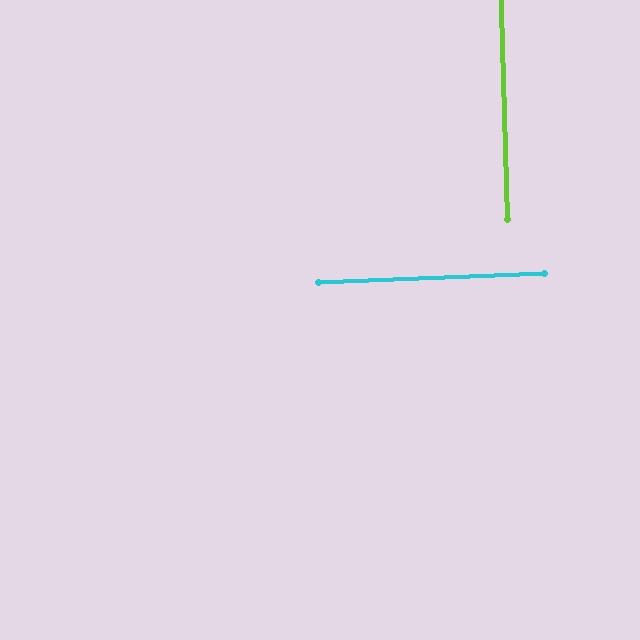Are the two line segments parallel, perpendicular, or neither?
Perpendicular — they meet at approximately 89°.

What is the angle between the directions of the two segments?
Approximately 89 degrees.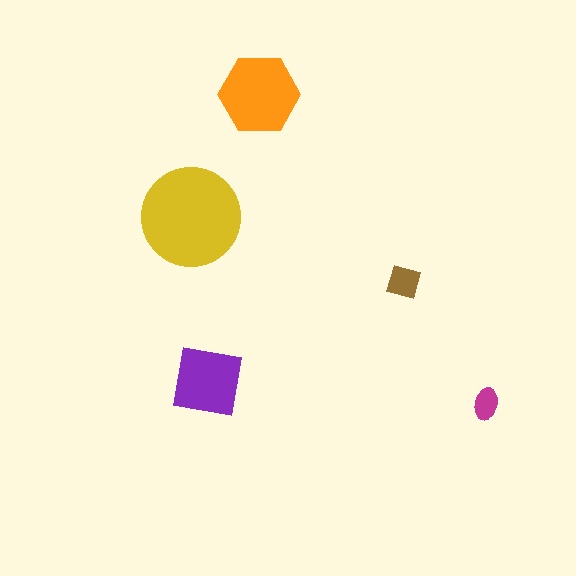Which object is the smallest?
The magenta ellipse.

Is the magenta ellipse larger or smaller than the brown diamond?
Smaller.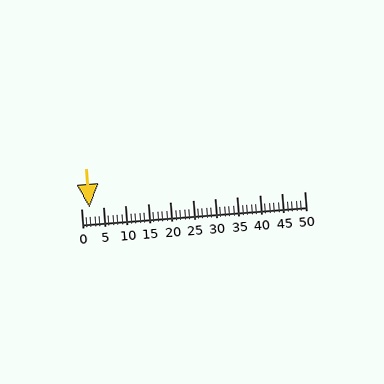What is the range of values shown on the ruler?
The ruler shows values from 0 to 50.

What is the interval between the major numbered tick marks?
The major tick marks are spaced 5 units apart.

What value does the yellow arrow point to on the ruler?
The yellow arrow points to approximately 2.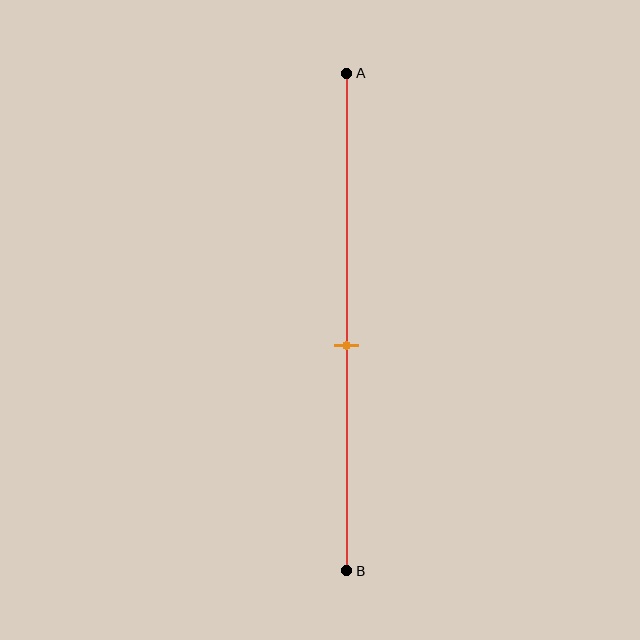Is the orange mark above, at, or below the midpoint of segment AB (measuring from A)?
The orange mark is below the midpoint of segment AB.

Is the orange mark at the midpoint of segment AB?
No, the mark is at about 55% from A, not at the 50% midpoint.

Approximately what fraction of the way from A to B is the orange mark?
The orange mark is approximately 55% of the way from A to B.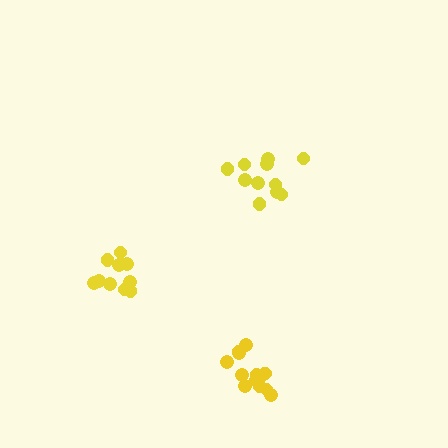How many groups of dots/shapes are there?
There are 3 groups.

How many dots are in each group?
Group 1: 10 dots, Group 2: 13 dots, Group 3: 11 dots (34 total).